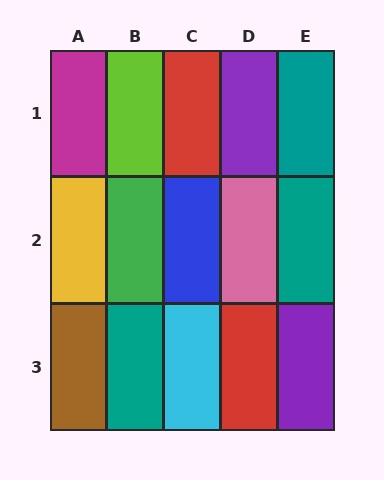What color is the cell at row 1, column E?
Teal.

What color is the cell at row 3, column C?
Cyan.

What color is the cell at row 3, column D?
Red.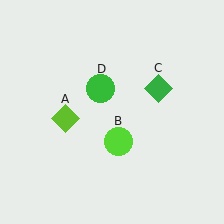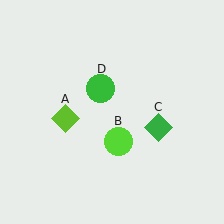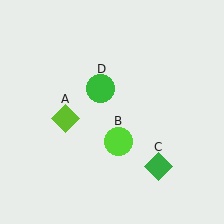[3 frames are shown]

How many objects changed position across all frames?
1 object changed position: green diamond (object C).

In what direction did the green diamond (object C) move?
The green diamond (object C) moved down.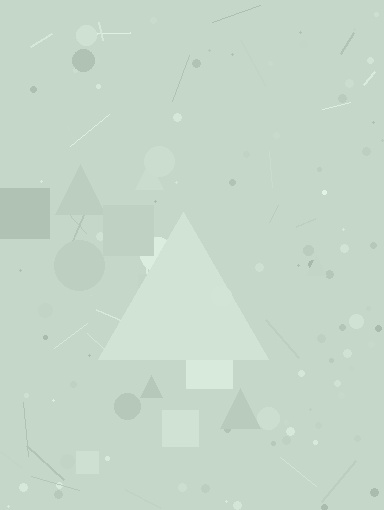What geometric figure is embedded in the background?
A triangle is embedded in the background.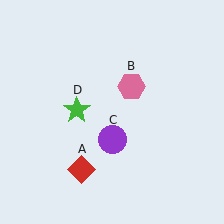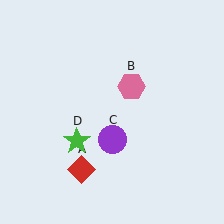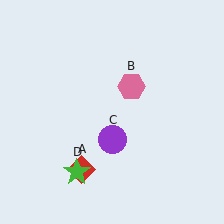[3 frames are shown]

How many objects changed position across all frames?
1 object changed position: green star (object D).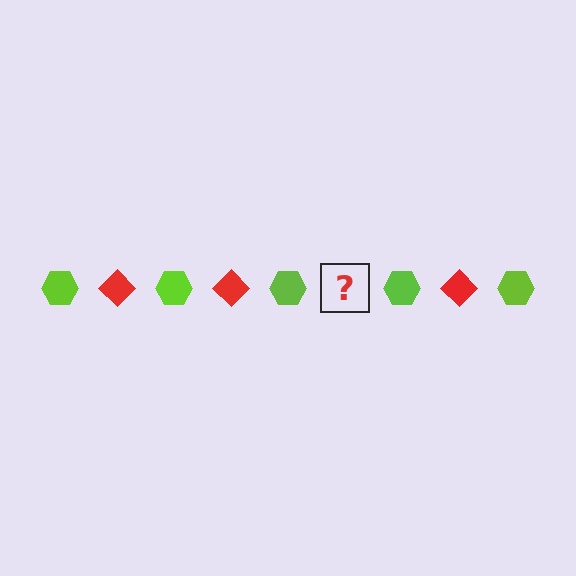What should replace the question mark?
The question mark should be replaced with a red diamond.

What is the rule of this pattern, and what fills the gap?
The rule is that the pattern alternates between lime hexagon and red diamond. The gap should be filled with a red diamond.